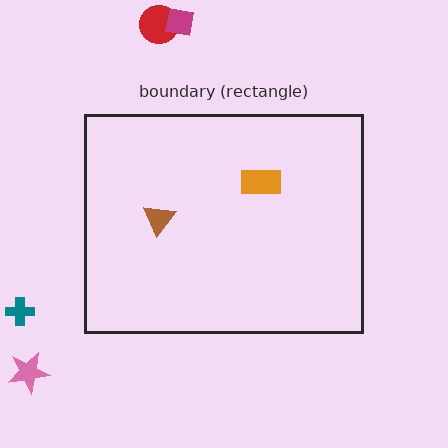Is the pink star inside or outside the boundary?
Outside.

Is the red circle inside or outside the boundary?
Outside.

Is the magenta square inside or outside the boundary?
Outside.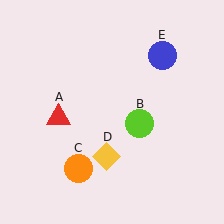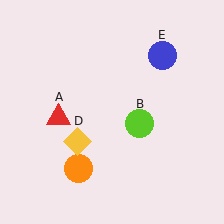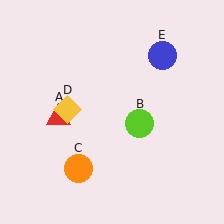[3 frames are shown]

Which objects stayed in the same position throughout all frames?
Red triangle (object A) and lime circle (object B) and orange circle (object C) and blue circle (object E) remained stationary.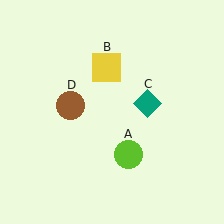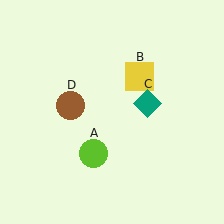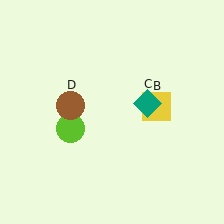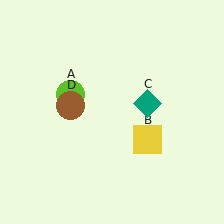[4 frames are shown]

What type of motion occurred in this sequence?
The lime circle (object A), yellow square (object B) rotated clockwise around the center of the scene.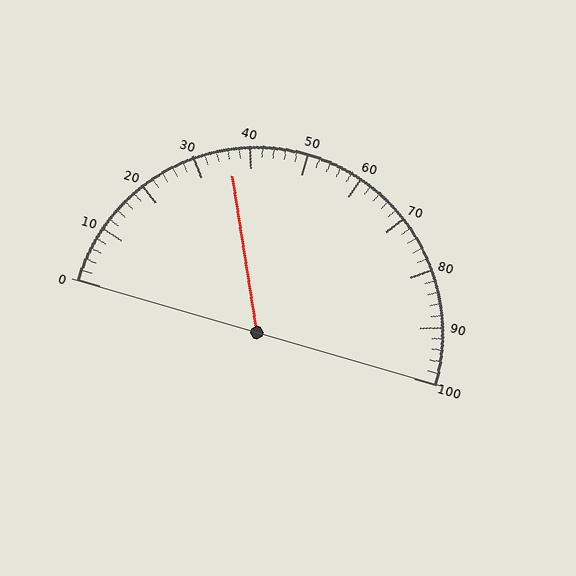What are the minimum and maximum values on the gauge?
The gauge ranges from 0 to 100.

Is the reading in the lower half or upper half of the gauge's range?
The reading is in the lower half of the range (0 to 100).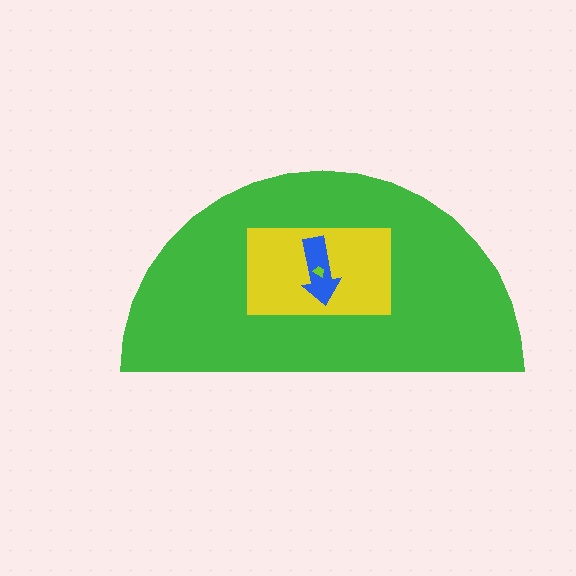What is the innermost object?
The lime trapezoid.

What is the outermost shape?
The green semicircle.